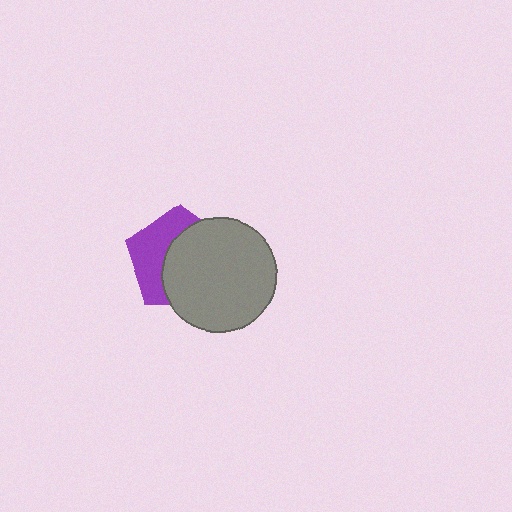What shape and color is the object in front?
The object in front is a gray circle.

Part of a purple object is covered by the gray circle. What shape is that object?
It is a pentagon.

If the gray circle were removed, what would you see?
You would see the complete purple pentagon.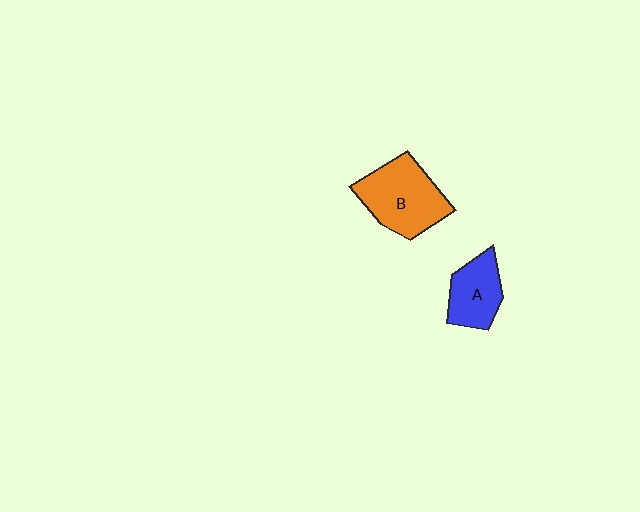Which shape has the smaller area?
Shape A (blue).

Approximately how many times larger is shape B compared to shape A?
Approximately 1.5 times.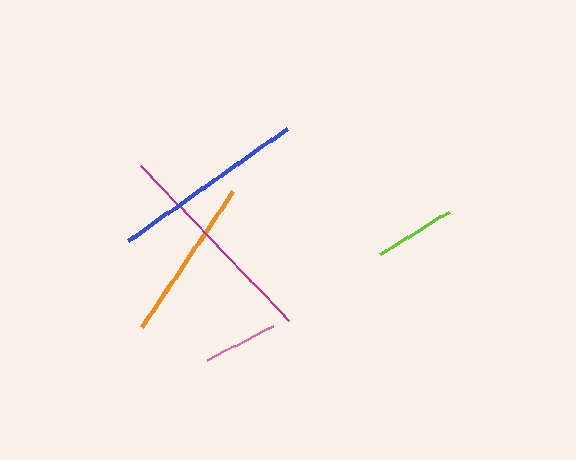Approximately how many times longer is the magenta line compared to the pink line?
The magenta line is approximately 2.9 times the length of the pink line.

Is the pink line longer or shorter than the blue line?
The blue line is longer than the pink line.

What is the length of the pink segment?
The pink segment is approximately 74 pixels long.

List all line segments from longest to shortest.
From longest to shortest: magenta, blue, orange, lime, pink.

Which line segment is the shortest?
The pink line is the shortest at approximately 74 pixels.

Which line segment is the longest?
The magenta line is the longest at approximately 215 pixels.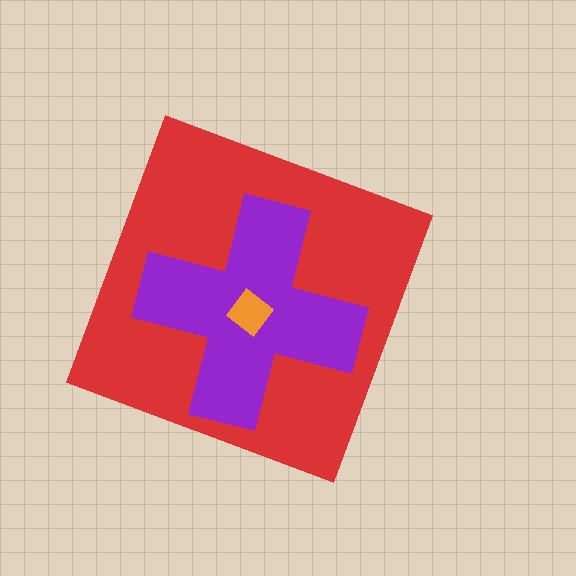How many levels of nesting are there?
3.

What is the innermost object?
The orange diamond.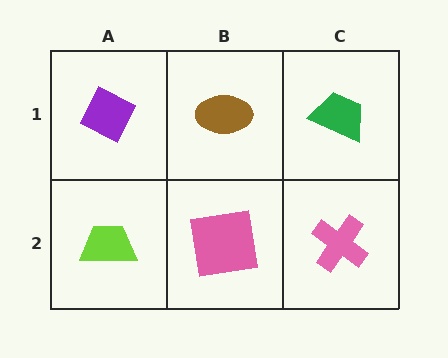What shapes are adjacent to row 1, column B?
A pink square (row 2, column B), a purple diamond (row 1, column A), a green trapezoid (row 1, column C).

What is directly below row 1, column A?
A lime trapezoid.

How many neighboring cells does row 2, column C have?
2.